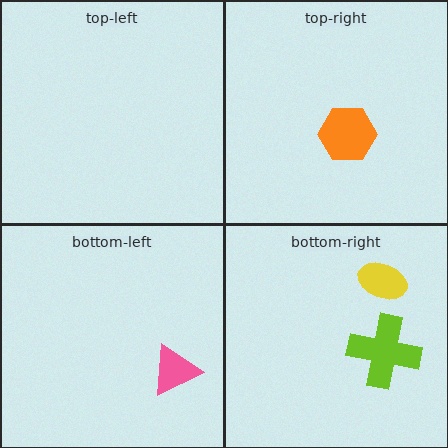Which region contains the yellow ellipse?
The bottom-right region.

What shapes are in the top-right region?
The orange hexagon.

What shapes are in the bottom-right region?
The yellow ellipse, the lime cross.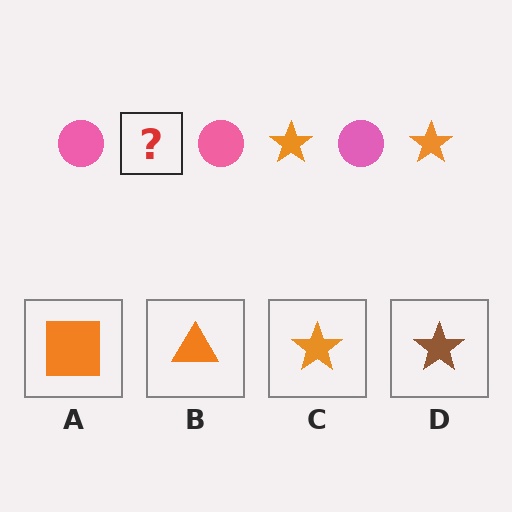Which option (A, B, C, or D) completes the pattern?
C.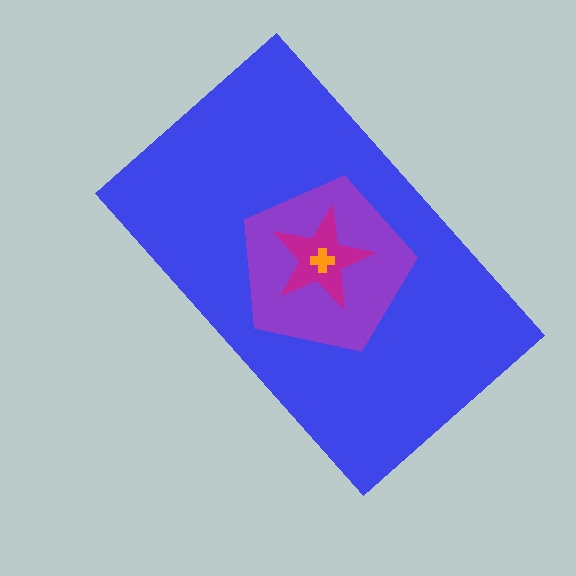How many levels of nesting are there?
4.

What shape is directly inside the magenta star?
The orange cross.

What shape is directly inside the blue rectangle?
The purple pentagon.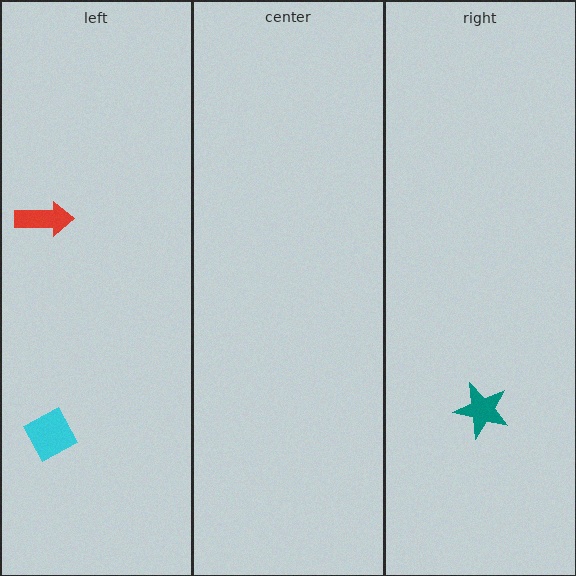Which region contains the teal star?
The right region.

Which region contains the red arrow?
The left region.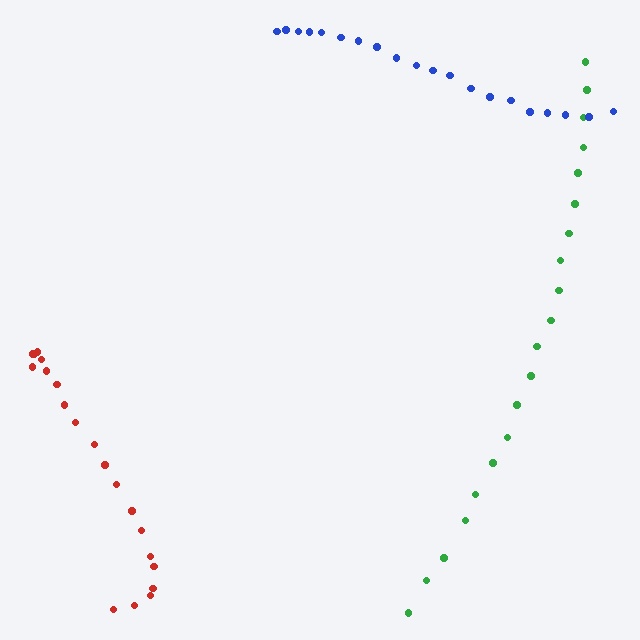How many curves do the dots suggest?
There are 3 distinct paths.